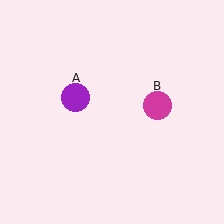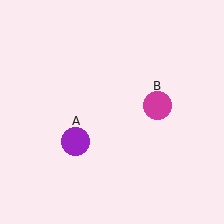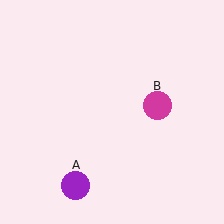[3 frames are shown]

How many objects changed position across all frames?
1 object changed position: purple circle (object A).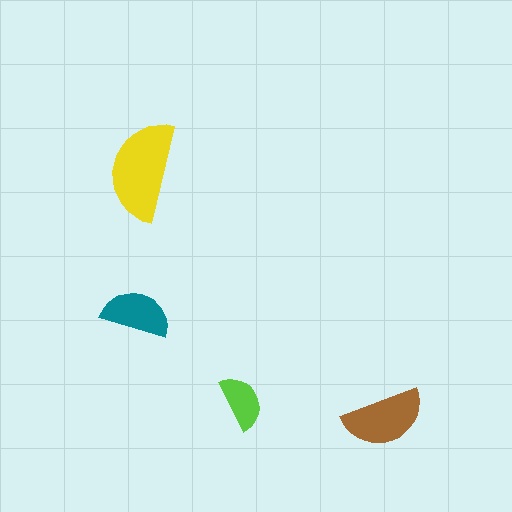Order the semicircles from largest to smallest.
the yellow one, the brown one, the teal one, the lime one.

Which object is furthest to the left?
The teal semicircle is leftmost.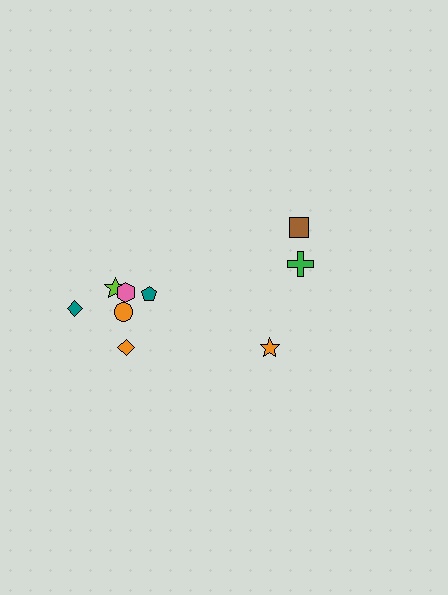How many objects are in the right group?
There are 3 objects.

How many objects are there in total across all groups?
There are 9 objects.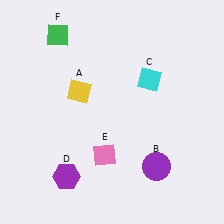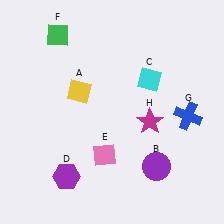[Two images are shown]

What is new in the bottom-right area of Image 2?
A blue cross (G) was added in the bottom-right area of Image 2.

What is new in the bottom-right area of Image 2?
A magenta star (H) was added in the bottom-right area of Image 2.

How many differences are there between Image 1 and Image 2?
There are 2 differences between the two images.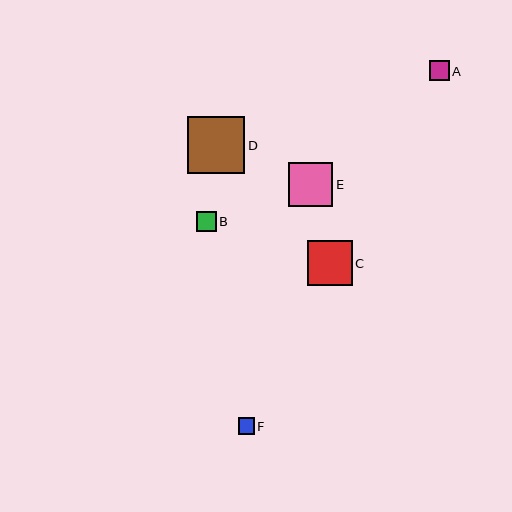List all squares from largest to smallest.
From largest to smallest: D, C, E, A, B, F.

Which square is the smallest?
Square F is the smallest with a size of approximately 16 pixels.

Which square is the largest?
Square D is the largest with a size of approximately 57 pixels.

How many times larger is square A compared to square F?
Square A is approximately 1.2 times the size of square F.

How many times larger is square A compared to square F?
Square A is approximately 1.2 times the size of square F.